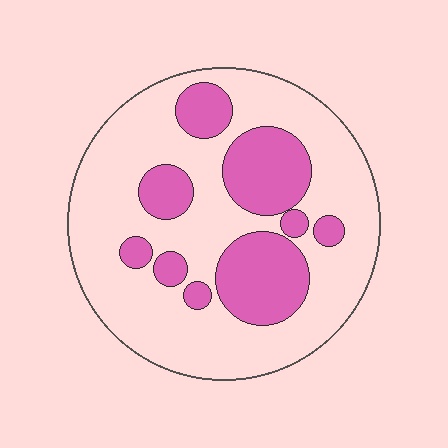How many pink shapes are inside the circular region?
9.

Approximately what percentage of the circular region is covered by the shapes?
Approximately 30%.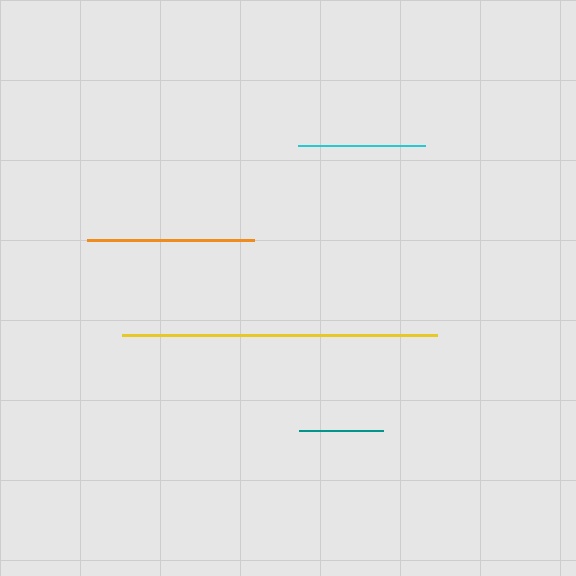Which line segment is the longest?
The yellow line is the longest at approximately 315 pixels.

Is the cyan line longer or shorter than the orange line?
The orange line is longer than the cyan line.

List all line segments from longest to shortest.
From longest to shortest: yellow, orange, cyan, teal.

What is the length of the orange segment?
The orange segment is approximately 167 pixels long.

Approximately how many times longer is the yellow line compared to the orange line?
The yellow line is approximately 1.9 times the length of the orange line.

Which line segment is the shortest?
The teal line is the shortest at approximately 85 pixels.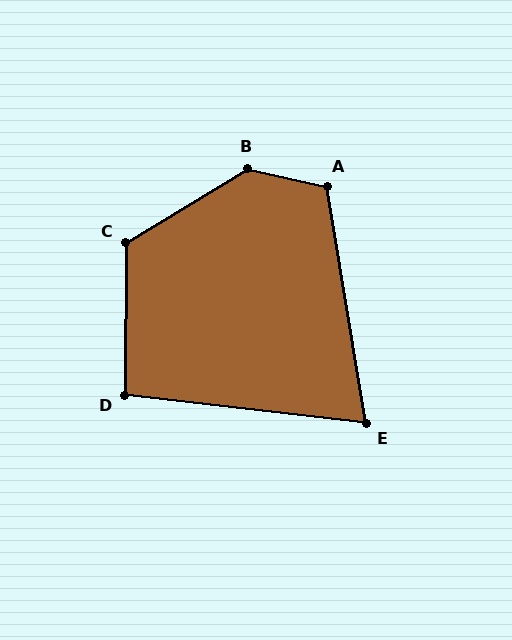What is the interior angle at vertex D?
Approximately 96 degrees (obtuse).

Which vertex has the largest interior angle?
B, at approximately 136 degrees.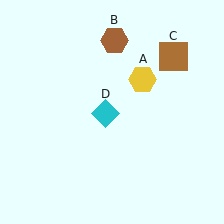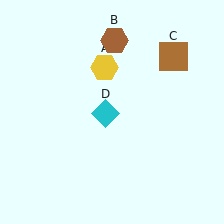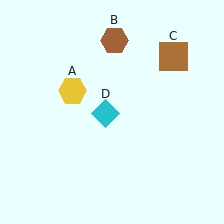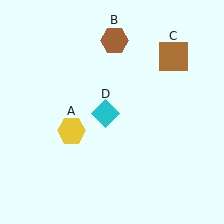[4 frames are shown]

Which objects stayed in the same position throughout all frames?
Brown hexagon (object B) and brown square (object C) and cyan diamond (object D) remained stationary.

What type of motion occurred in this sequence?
The yellow hexagon (object A) rotated counterclockwise around the center of the scene.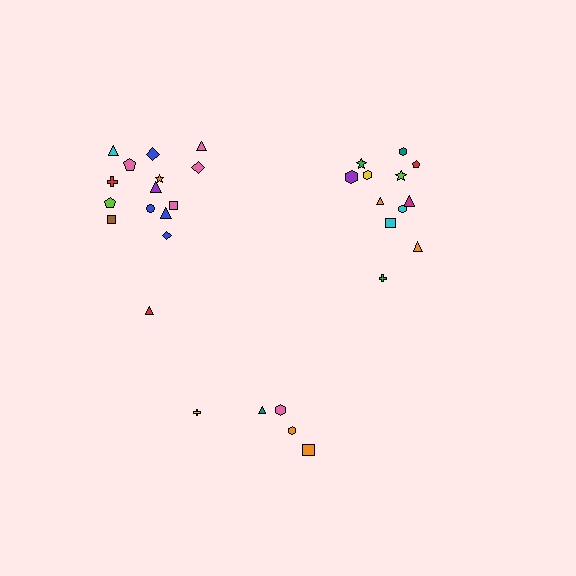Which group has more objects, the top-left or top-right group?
The top-left group.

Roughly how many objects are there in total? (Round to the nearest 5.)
Roughly 30 objects in total.